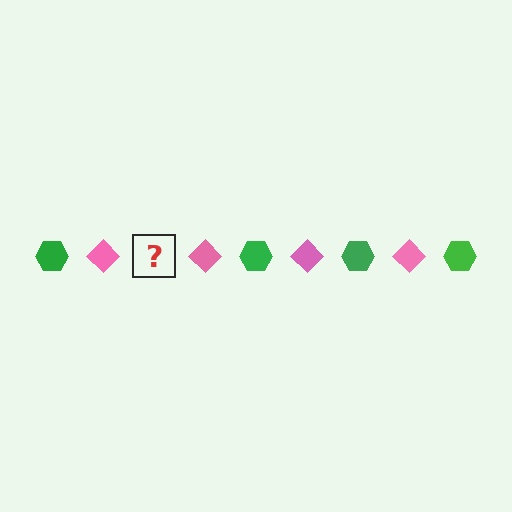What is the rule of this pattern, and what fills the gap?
The rule is that the pattern alternates between green hexagon and pink diamond. The gap should be filled with a green hexagon.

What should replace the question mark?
The question mark should be replaced with a green hexagon.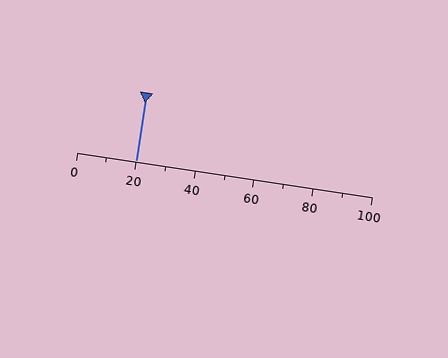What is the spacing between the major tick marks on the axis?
The major ticks are spaced 20 apart.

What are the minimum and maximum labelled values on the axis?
The axis runs from 0 to 100.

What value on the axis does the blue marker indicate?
The marker indicates approximately 20.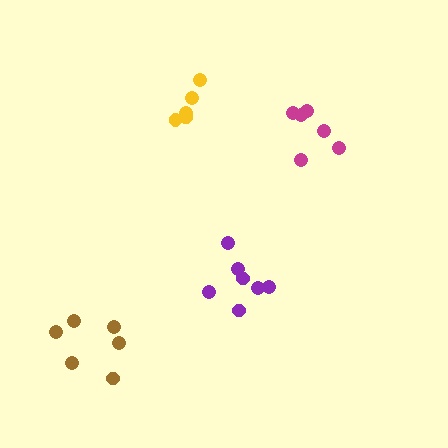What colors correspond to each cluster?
The clusters are colored: magenta, purple, brown, yellow.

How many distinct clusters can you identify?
There are 4 distinct clusters.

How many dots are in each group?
Group 1: 6 dots, Group 2: 7 dots, Group 3: 6 dots, Group 4: 5 dots (24 total).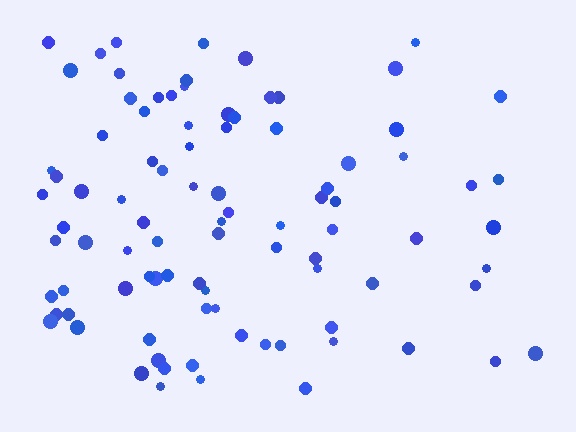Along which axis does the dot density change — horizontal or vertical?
Horizontal.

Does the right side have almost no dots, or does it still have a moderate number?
Still a moderate number, just noticeably fewer than the left.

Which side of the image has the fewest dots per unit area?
The right.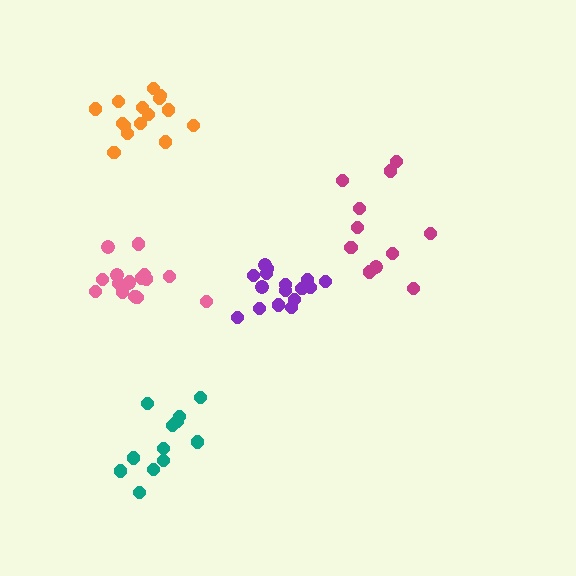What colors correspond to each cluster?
The clusters are colored: purple, pink, teal, magenta, orange.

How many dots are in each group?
Group 1: 16 dots, Group 2: 16 dots, Group 3: 12 dots, Group 4: 11 dots, Group 5: 15 dots (70 total).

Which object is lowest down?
The teal cluster is bottommost.